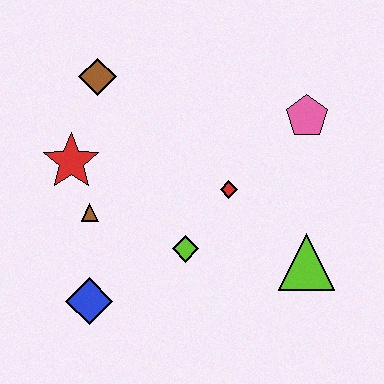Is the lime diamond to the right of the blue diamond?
Yes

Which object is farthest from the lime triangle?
The brown diamond is farthest from the lime triangle.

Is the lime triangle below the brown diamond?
Yes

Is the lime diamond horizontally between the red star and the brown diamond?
No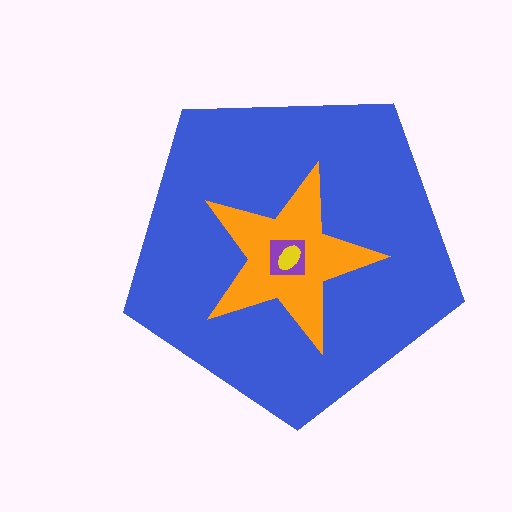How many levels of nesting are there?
4.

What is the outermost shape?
The blue pentagon.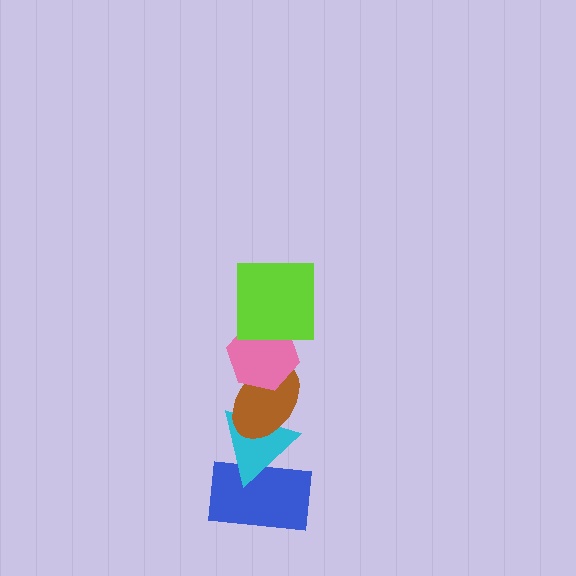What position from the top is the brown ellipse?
The brown ellipse is 3rd from the top.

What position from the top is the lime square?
The lime square is 1st from the top.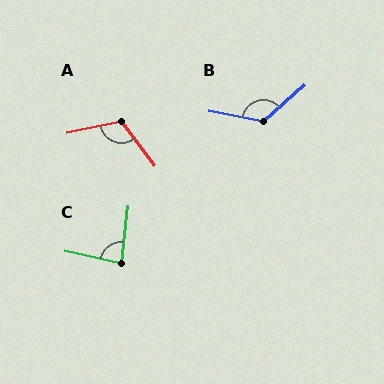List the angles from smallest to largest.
C (84°), A (115°), B (128°).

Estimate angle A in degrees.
Approximately 115 degrees.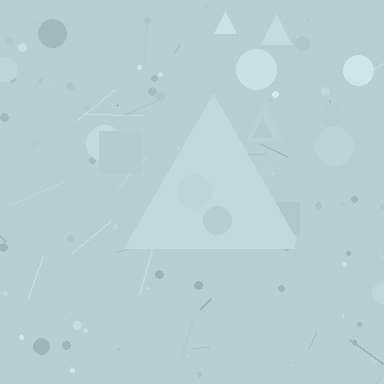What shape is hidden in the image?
A triangle is hidden in the image.